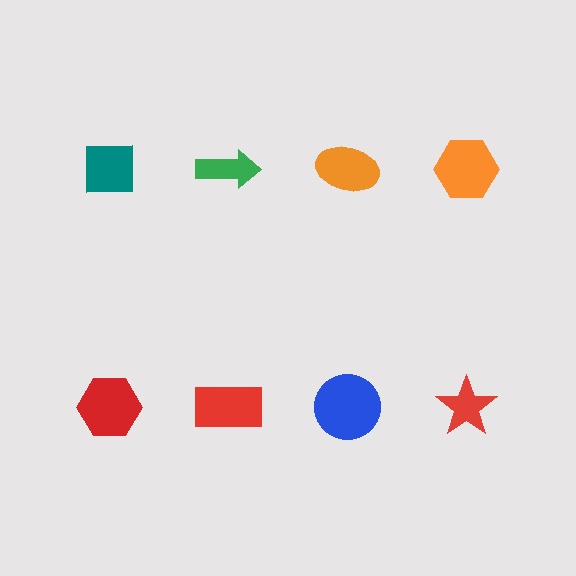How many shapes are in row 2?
4 shapes.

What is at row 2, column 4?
A red star.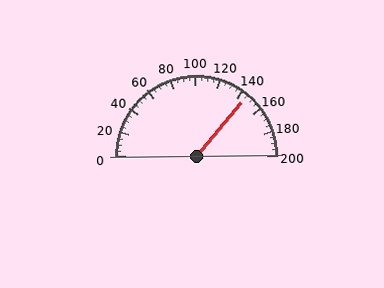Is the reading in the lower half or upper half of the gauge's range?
The reading is in the upper half of the range (0 to 200).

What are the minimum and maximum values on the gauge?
The gauge ranges from 0 to 200.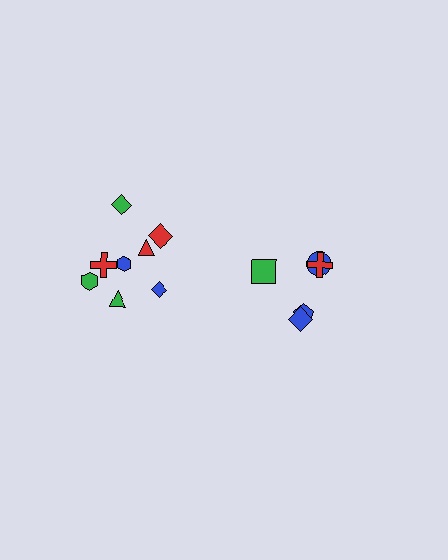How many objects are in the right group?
There are 5 objects.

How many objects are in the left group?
There are 8 objects.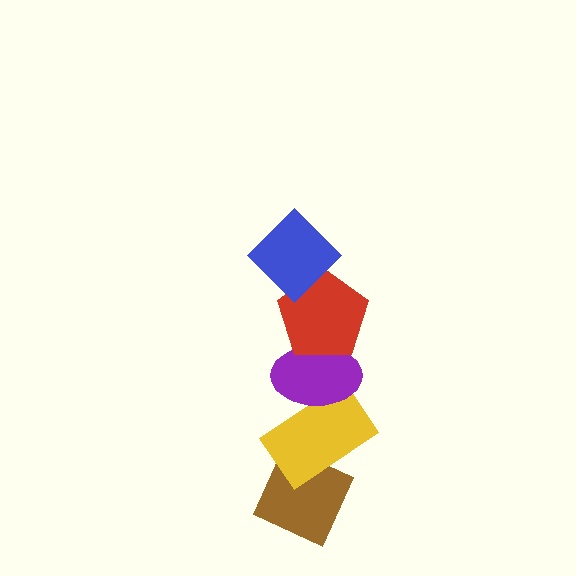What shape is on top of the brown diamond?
The yellow rectangle is on top of the brown diamond.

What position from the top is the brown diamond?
The brown diamond is 5th from the top.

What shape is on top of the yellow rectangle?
The purple ellipse is on top of the yellow rectangle.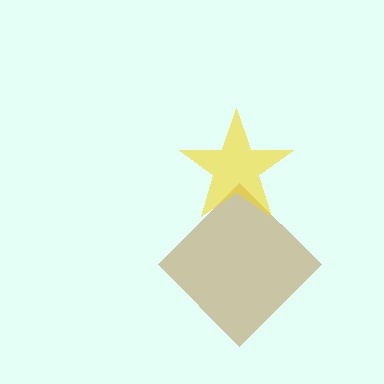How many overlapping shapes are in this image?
There are 2 overlapping shapes in the image.